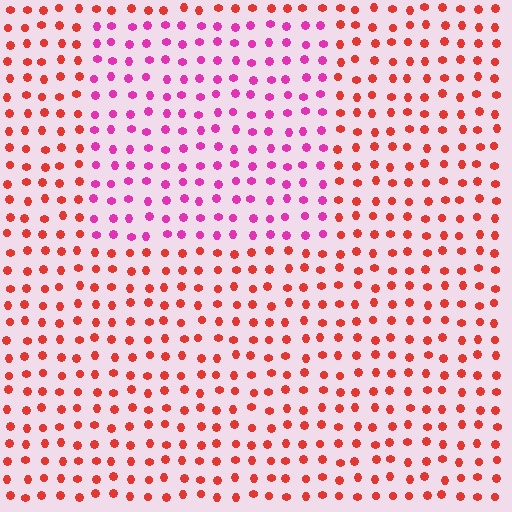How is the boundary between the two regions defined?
The boundary is defined purely by a slight shift in hue (about 46 degrees). Spacing, size, and orientation are identical on both sides.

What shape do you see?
I see a rectangle.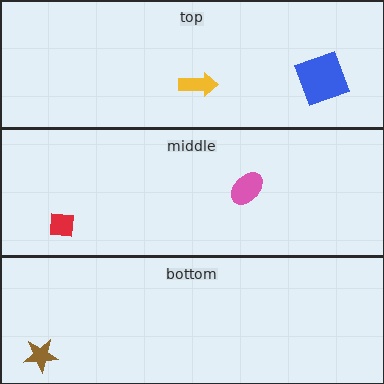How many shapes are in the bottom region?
1.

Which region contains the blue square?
The top region.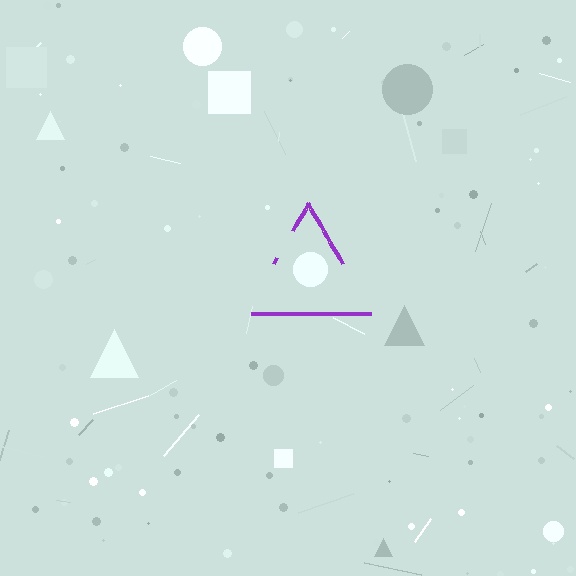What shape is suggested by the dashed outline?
The dashed outline suggests a triangle.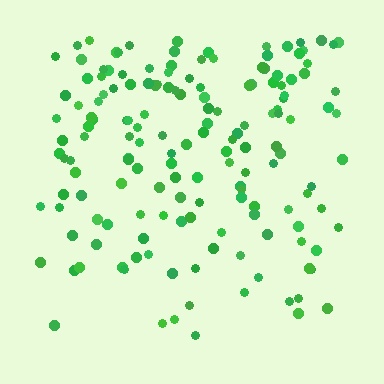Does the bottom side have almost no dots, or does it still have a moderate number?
Still a moderate number, just noticeably fewer than the top.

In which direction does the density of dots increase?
From bottom to top, with the top side densest.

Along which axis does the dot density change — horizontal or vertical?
Vertical.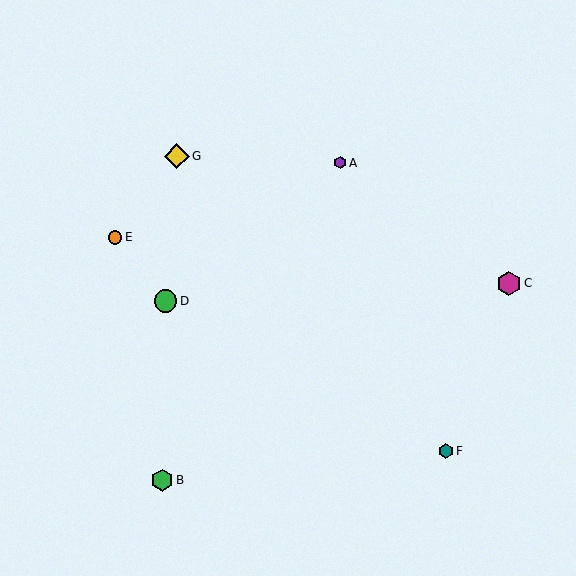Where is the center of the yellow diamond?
The center of the yellow diamond is at (177, 156).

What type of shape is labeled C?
Shape C is a magenta hexagon.